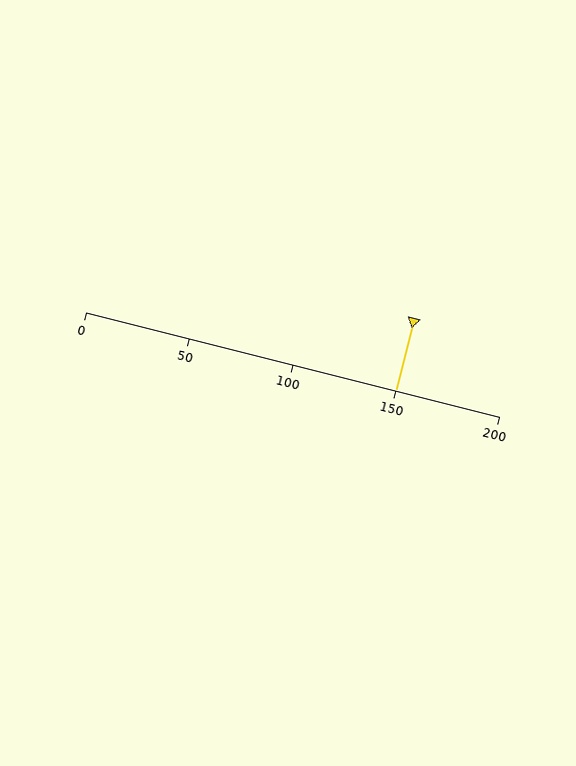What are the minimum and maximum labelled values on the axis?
The axis runs from 0 to 200.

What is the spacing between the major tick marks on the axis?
The major ticks are spaced 50 apart.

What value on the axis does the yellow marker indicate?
The marker indicates approximately 150.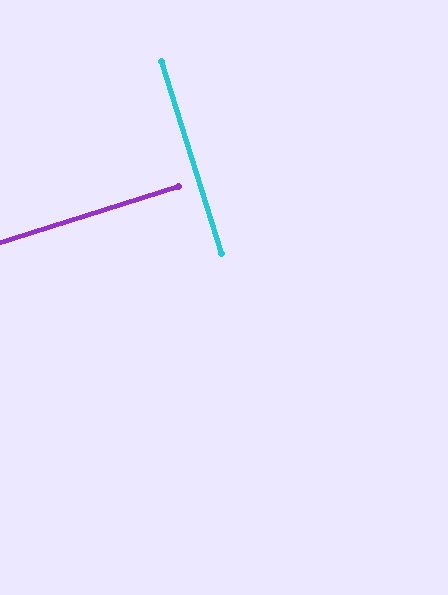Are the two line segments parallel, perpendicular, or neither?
Perpendicular — they meet at approximately 90°.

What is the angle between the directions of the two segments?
Approximately 90 degrees.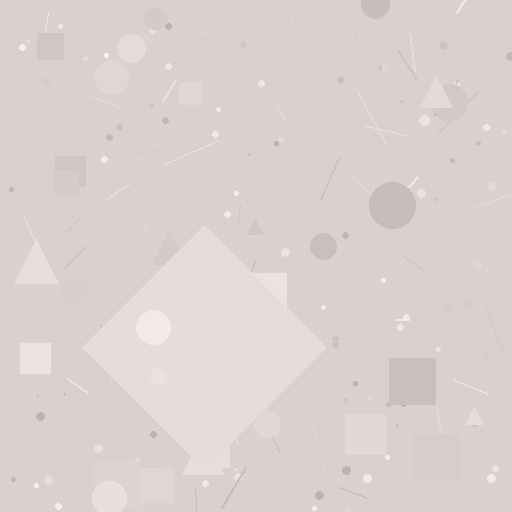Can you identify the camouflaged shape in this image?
The camouflaged shape is a diamond.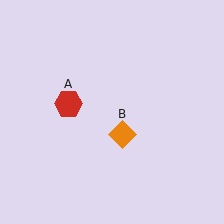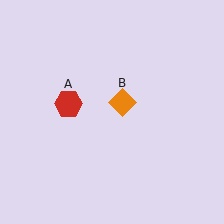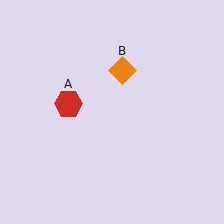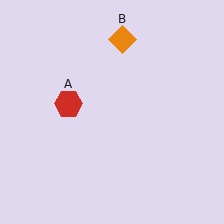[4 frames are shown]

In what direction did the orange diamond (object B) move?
The orange diamond (object B) moved up.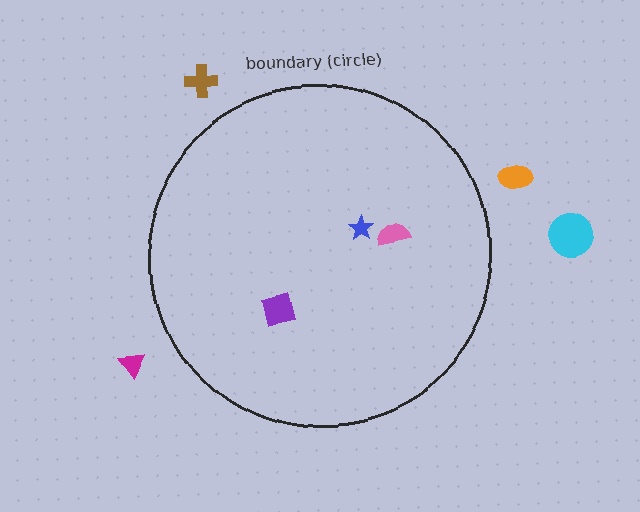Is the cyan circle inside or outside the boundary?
Outside.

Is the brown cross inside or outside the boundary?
Outside.